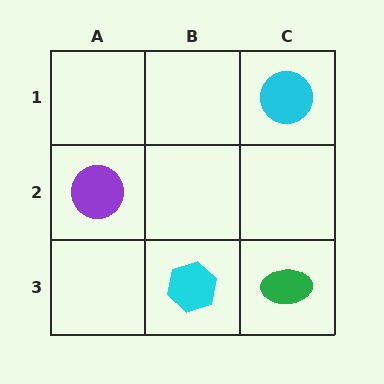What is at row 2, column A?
A purple circle.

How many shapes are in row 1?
1 shape.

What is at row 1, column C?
A cyan circle.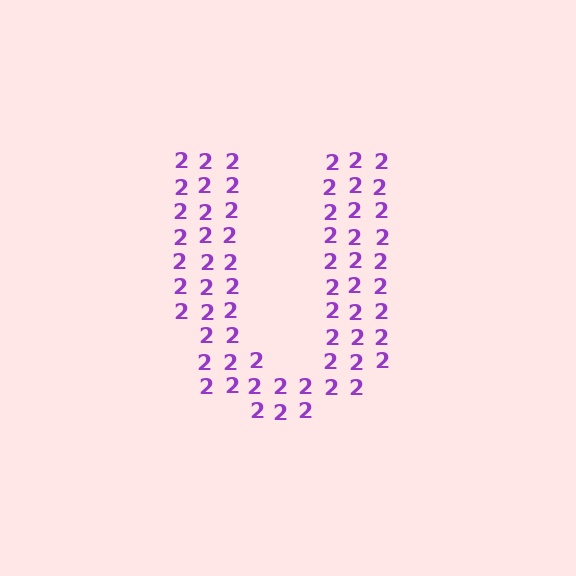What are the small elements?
The small elements are digit 2's.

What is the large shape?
The large shape is the letter U.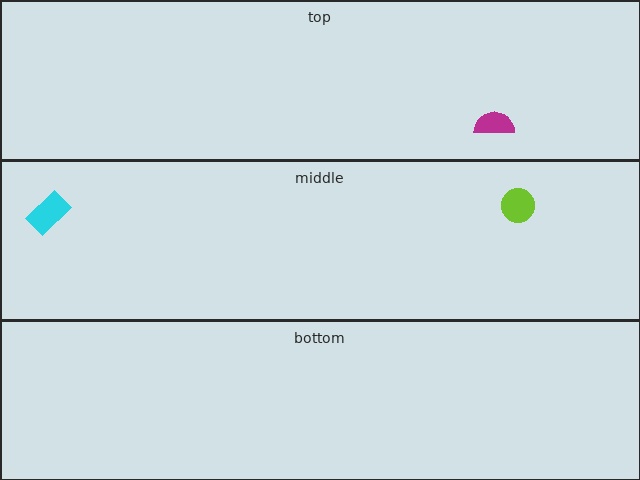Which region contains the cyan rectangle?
The middle region.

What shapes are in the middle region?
The lime circle, the cyan rectangle.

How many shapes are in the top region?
1.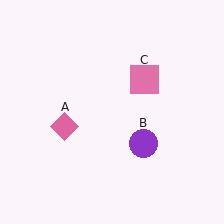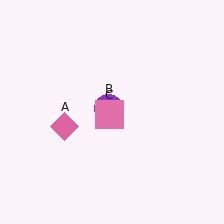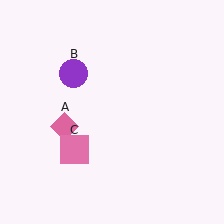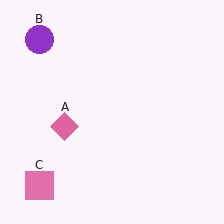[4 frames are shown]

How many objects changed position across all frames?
2 objects changed position: purple circle (object B), pink square (object C).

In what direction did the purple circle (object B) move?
The purple circle (object B) moved up and to the left.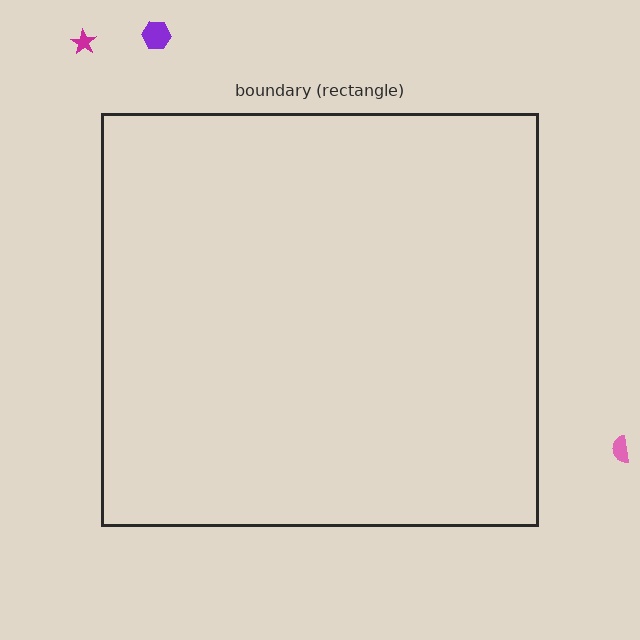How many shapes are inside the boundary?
0 inside, 3 outside.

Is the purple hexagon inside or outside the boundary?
Outside.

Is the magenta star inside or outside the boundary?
Outside.